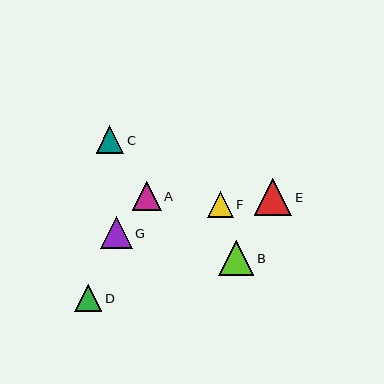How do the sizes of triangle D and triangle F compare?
Triangle D and triangle F are approximately the same size.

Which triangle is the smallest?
Triangle F is the smallest with a size of approximately 26 pixels.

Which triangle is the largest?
Triangle E is the largest with a size of approximately 37 pixels.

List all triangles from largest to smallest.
From largest to smallest: E, B, G, A, C, D, F.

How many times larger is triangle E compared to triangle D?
Triangle E is approximately 1.4 times the size of triangle D.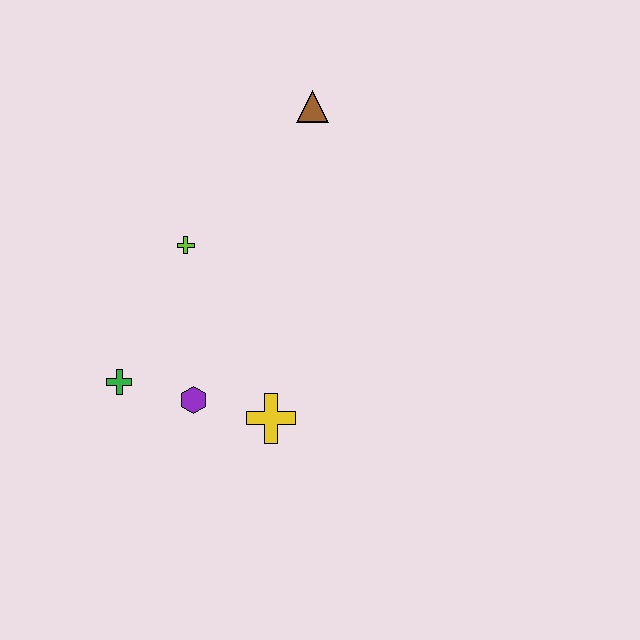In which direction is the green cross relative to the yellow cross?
The green cross is to the left of the yellow cross.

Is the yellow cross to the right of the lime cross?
Yes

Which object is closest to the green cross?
The purple hexagon is closest to the green cross.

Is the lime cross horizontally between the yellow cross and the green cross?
Yes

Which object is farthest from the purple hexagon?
The brown triangle is farthest from the purple hexagon.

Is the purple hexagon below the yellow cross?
No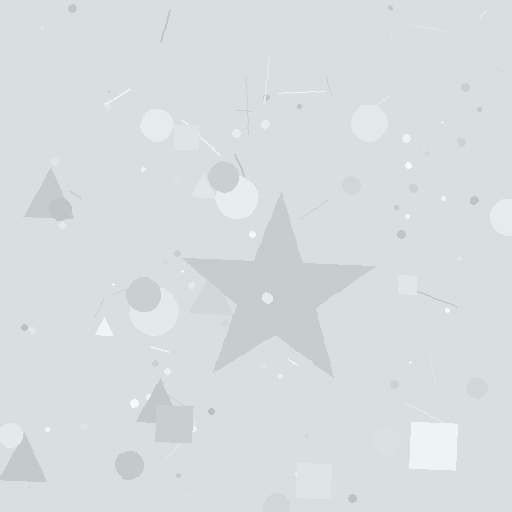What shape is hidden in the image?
A star is hidden in the image.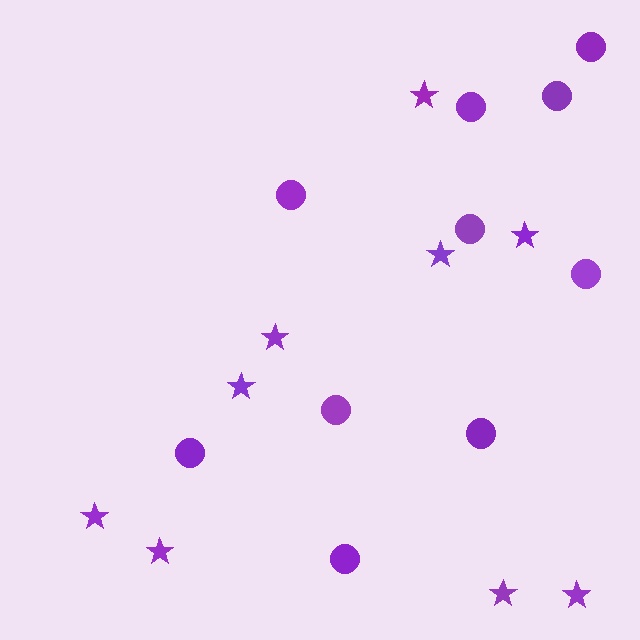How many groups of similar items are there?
There are 2 groups: one group of circles (10) and one group of stars (9).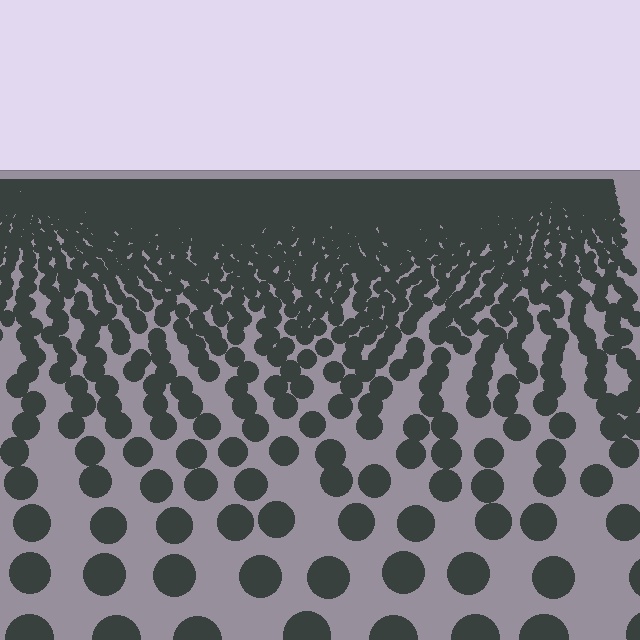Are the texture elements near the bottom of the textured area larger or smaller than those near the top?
Larger. Near the bottom, elements are closer to the viewer and appear at a bigger on-screen size.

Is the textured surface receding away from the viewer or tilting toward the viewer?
The surface is receding away from the viewer. Texture elements get smaller and denser toward the top.